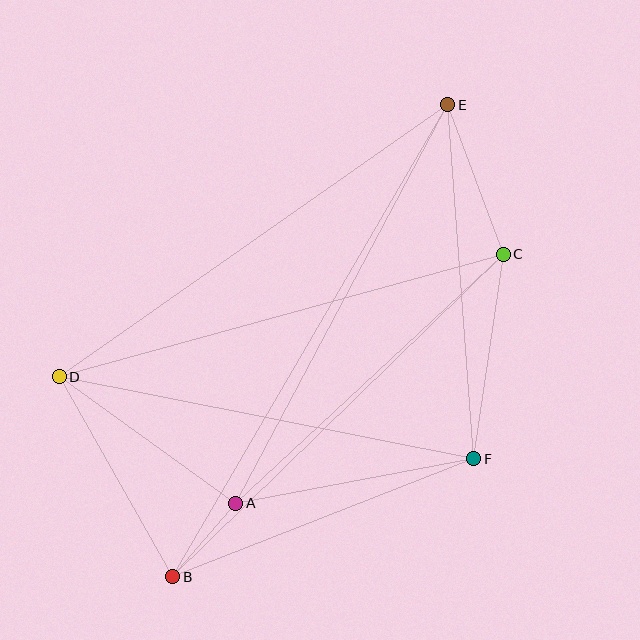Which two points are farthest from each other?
Points B and E are farthest from each other.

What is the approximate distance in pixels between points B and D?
The distance between B and D is approximately 230 pixels.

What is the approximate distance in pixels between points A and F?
The distance between A and F is approximately 242 pixels.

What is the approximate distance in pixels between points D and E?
The distance between D and E is approximately 474 pixels.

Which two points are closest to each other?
Points A and B are closest to each other.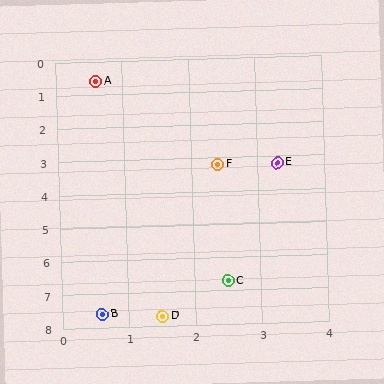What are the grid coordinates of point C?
Point C is at approximately (2.5, 6.7).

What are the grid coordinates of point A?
Point A is at approximately (0.6, 0.6).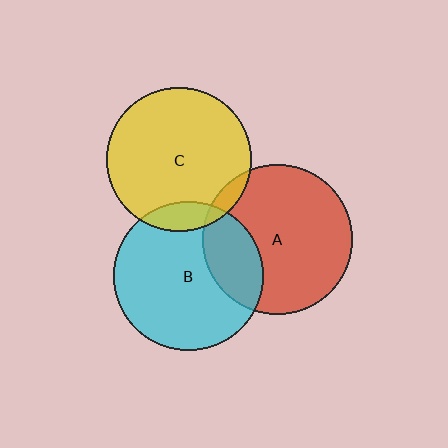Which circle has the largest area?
Circle A (red).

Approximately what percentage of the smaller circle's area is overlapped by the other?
Approximately 5%.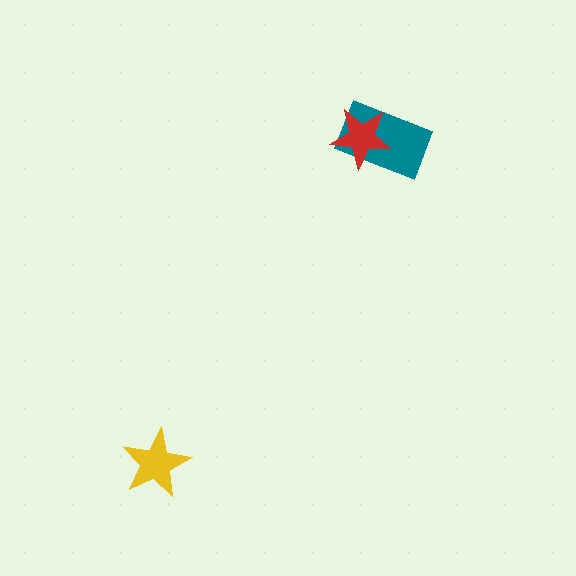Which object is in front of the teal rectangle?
The red star is in front of the teal rectangle.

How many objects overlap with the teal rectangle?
1 object overlaps with the teal rectangle.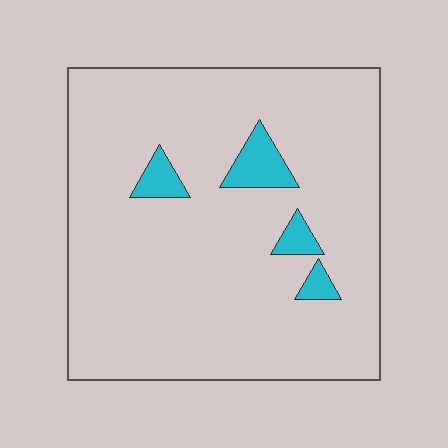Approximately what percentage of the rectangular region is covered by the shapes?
Approximately 5%.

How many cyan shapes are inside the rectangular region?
4.